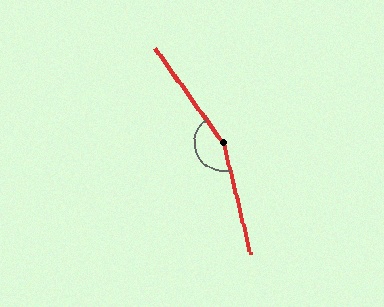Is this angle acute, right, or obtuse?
It is obtuse.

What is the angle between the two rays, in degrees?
Approximately 158 degrees.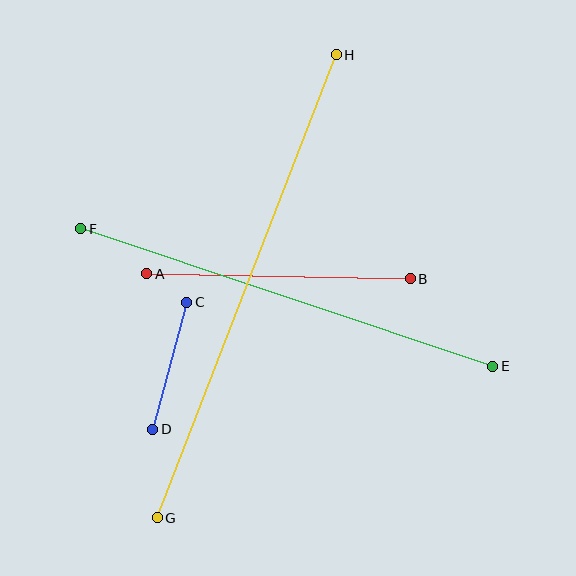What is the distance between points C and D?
The distance is approximately 131 pixels.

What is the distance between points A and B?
The distance is approximately 264 pixels.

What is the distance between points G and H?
The distance is approximately 496 pixels.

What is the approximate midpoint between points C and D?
The midpoint is at approximately (170, 366) pixels.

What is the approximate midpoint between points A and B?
The midpoint is at approximately (279, 276) pixels.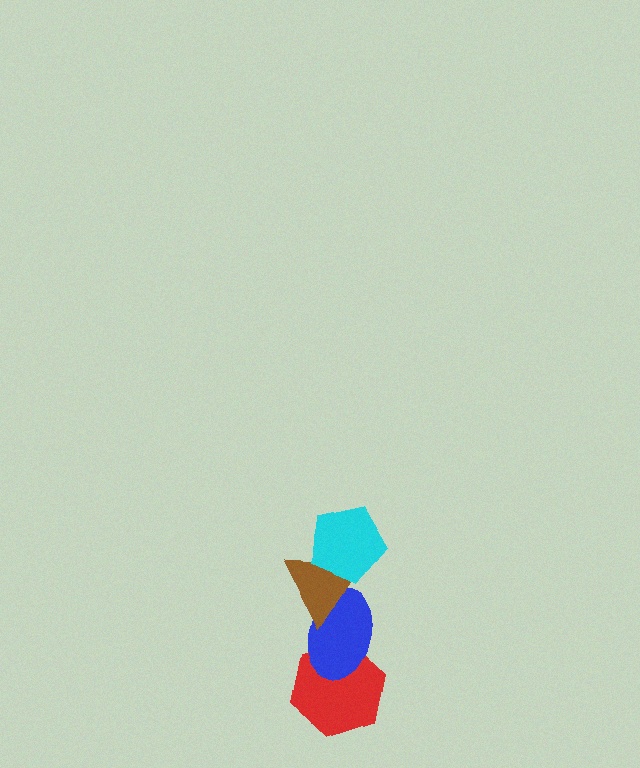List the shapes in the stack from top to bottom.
From top to bottom: the cyan pentagon, the brown triangle, the blue ellipse, the red hexagon.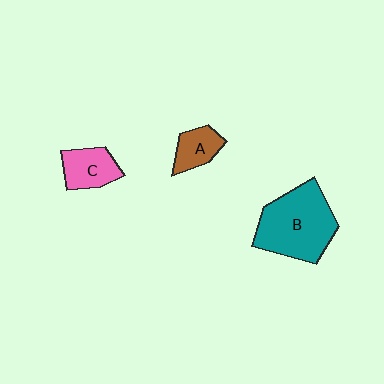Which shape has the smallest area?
Shape A (brown).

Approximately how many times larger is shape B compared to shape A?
Approximately 2.9 times.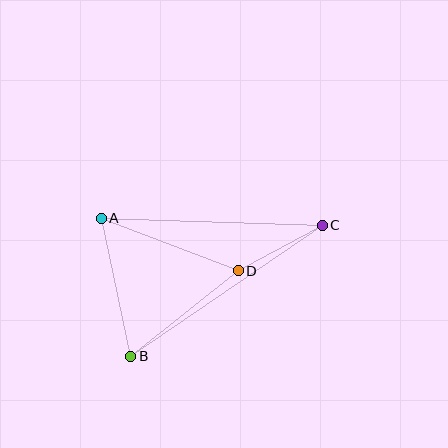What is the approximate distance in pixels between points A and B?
The distance between A and B is approximately 141 pixels.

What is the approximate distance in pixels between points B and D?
The distance between B and D is approximately 138 pixels.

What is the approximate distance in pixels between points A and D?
The distance between A and D is approximately 147 pixels.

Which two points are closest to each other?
Points C and D are closest to each other.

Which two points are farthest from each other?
Points B and C are farthest from each other.